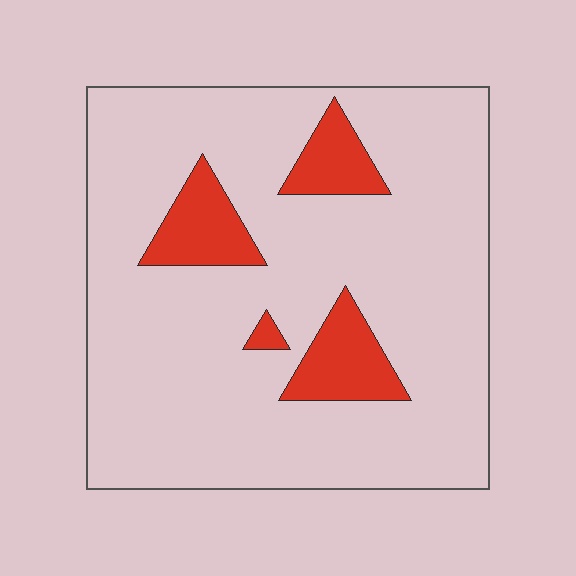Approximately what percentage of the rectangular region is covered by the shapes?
Approximately 15%.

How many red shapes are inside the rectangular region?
4.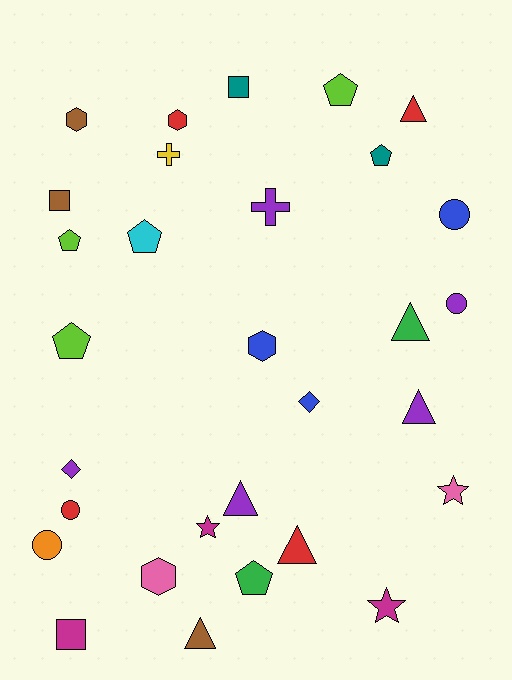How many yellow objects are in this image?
There is 1 yellow object.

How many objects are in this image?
There are 30 objects.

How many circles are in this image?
There are 4 circles.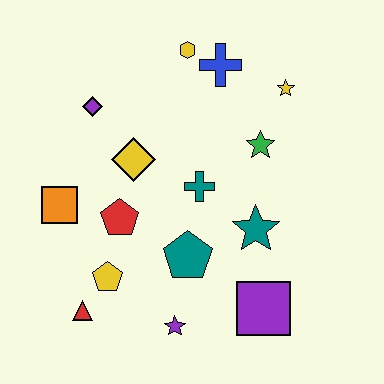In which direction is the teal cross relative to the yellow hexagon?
The teal cross is below the yellow hexagon.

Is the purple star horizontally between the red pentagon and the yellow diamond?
No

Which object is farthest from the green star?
The red triangle is farthest from the green star.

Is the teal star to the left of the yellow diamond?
No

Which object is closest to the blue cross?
The yellow hexagon is closest to the blue cross.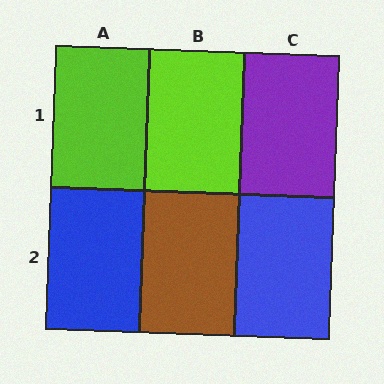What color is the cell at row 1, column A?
Lime.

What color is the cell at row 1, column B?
Lime.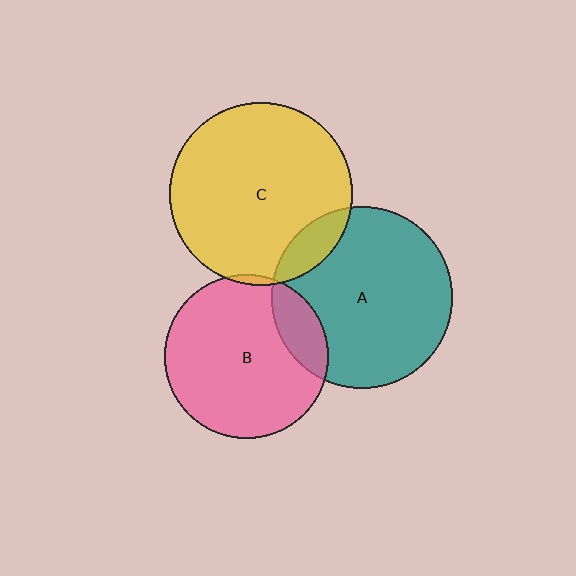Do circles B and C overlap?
Yes.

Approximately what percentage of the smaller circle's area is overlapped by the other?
Approximately 5%.